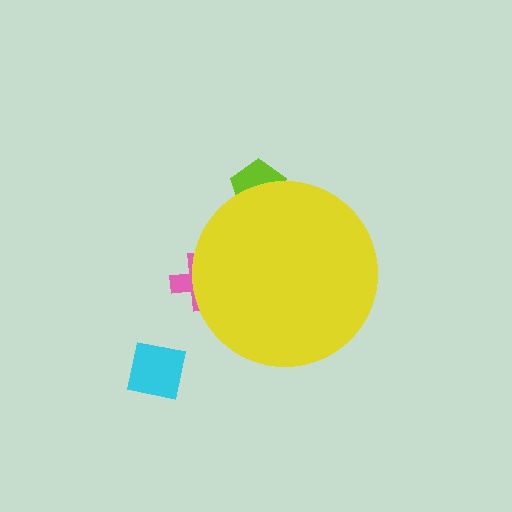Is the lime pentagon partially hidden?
Yes, the lime pentagon is partially hidden behind the yellow circle.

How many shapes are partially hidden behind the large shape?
2 shapes are partially hidden.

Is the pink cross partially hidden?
Yes, the pink cross is partially hidden behind the yellow circle.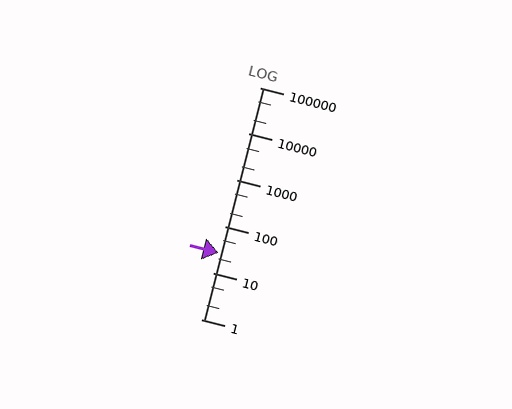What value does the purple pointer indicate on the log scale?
The pointer indicates approximately 27.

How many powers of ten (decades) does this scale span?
The scale spans 5 decades, from 1 to 100000.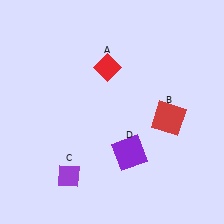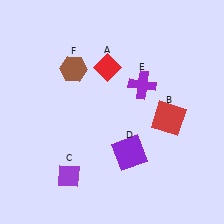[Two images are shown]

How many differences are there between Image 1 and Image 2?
There are 2 differences between the two images.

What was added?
A purple cross (E), a brown hexagon (F) were added in Image 2.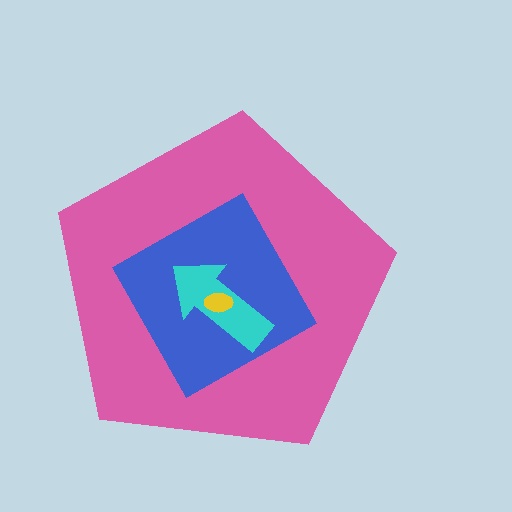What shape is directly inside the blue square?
The cyan arrow.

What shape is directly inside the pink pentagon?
The blue square.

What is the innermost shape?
The yellow ellipse.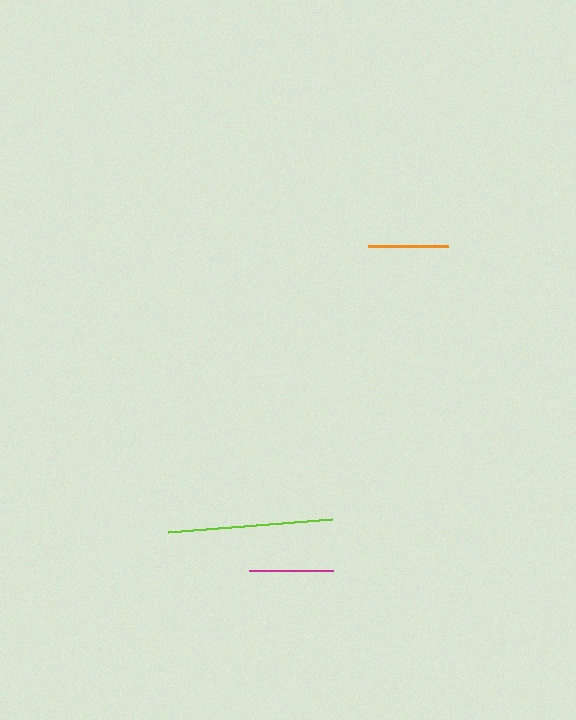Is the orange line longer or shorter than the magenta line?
The magenta line is longer than the orange line.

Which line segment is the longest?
The lime line is the longest at approximately 165 pixels.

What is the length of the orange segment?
The orange segment is approximately 81 pixels long.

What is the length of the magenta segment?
The magenta segment is approximately 84 pixels long.